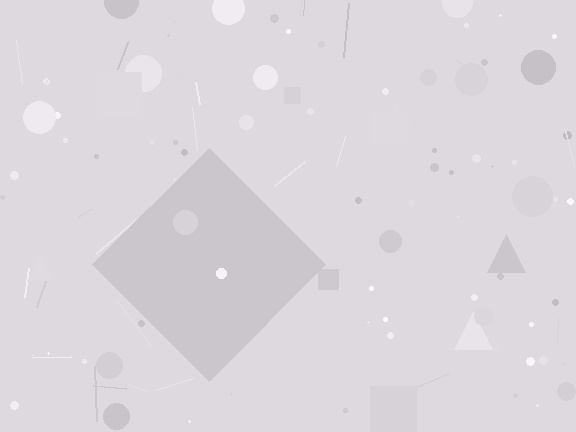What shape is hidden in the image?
A diamond is hidden in the image.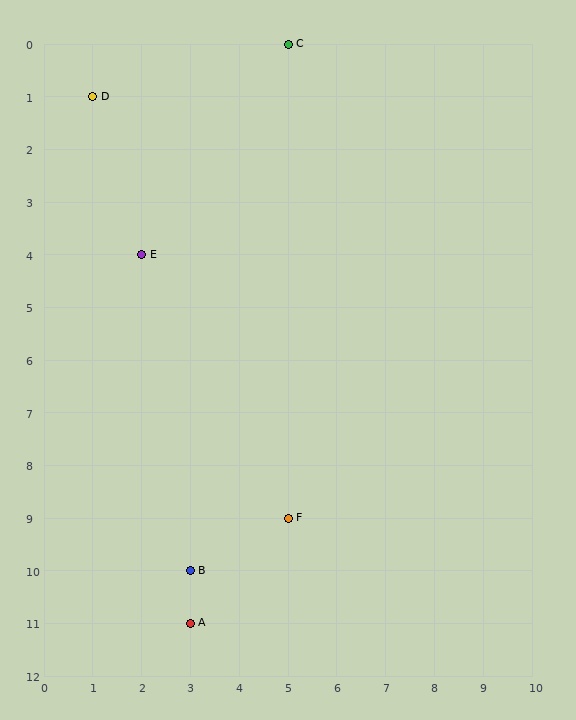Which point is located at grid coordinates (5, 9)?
Point F is at (5, 9).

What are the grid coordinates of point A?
Point A is at grid coordinates (3, 11).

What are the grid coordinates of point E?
Point E is at grid coordinates (2, 4).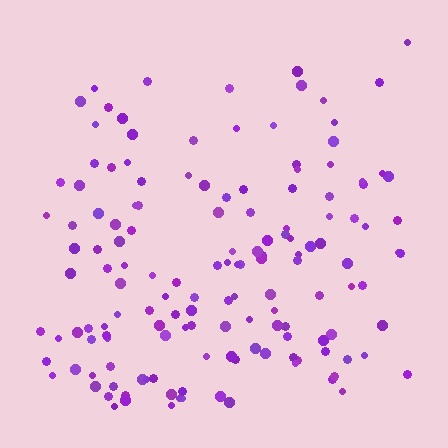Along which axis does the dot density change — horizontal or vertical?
Vertical.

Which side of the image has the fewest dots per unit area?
The top.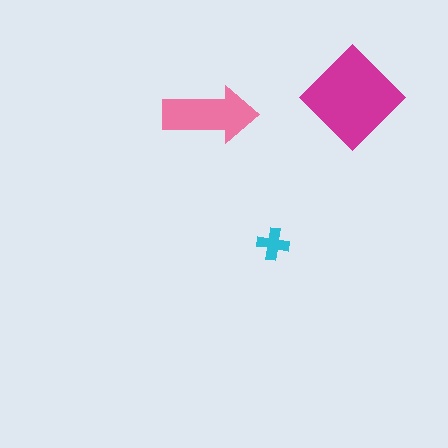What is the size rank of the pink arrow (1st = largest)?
2nd.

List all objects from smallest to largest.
The cyan cross, the pink arrow, the magenta diamond.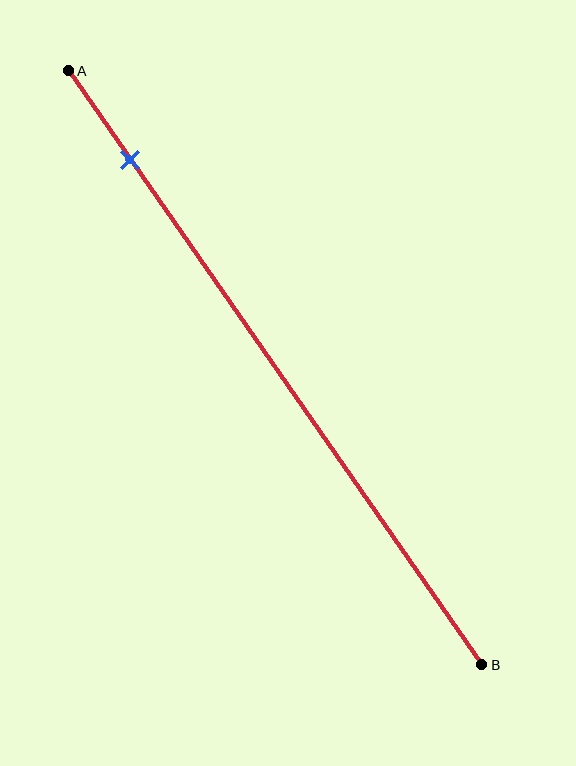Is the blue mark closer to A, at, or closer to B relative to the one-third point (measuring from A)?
The blue mark is closer to point A than the one-third point of segment AB.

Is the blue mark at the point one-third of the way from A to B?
No, the mark is at about 15% from A, not at the 33% one-third point.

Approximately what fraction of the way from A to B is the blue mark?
The blue mark is approximately 15% of the way from A to B.